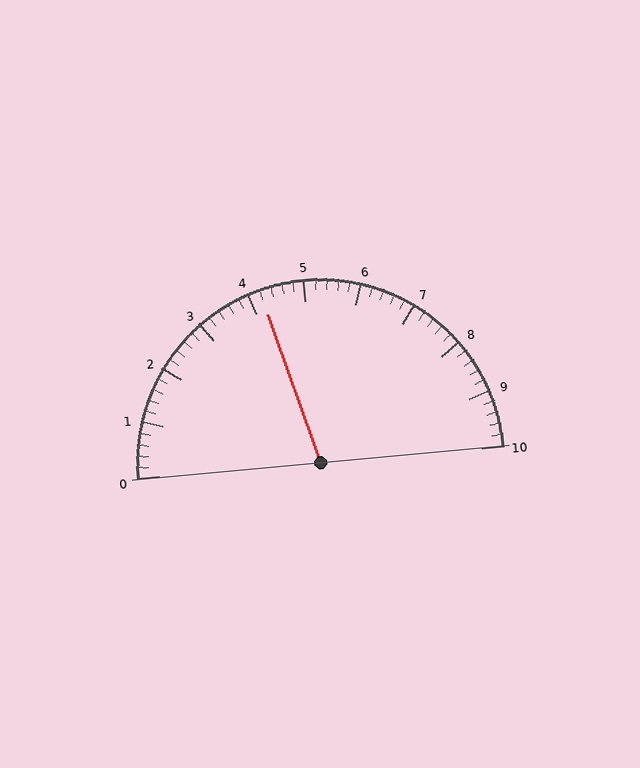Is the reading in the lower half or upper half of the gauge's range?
The reading is in the lower half of the range (0 to 10).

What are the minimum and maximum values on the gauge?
The gauge ranges from 0 to 10.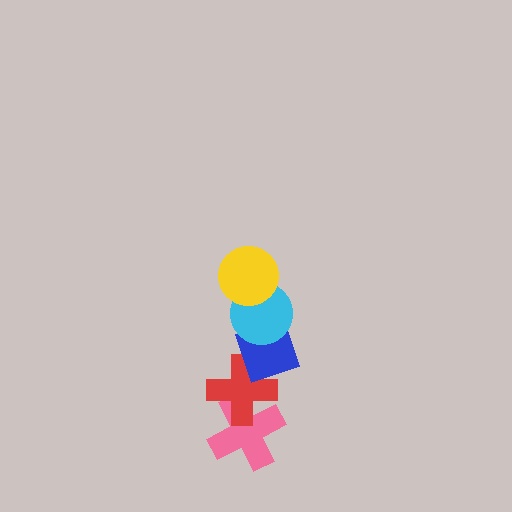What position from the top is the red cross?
The red cross is 4th from the top.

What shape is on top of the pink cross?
The red cross is on top of the pink cross.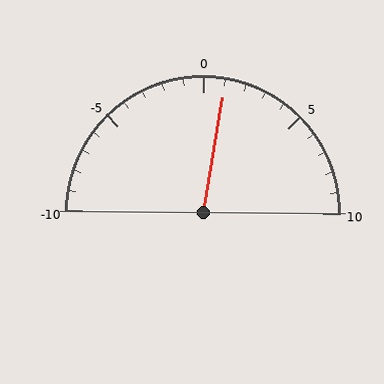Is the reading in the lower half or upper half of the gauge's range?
The reading is in the upper half of the range (-10 to 10).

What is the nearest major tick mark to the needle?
The nearest major tick mark is 0.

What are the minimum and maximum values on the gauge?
The gauge ranges from -10 to 10.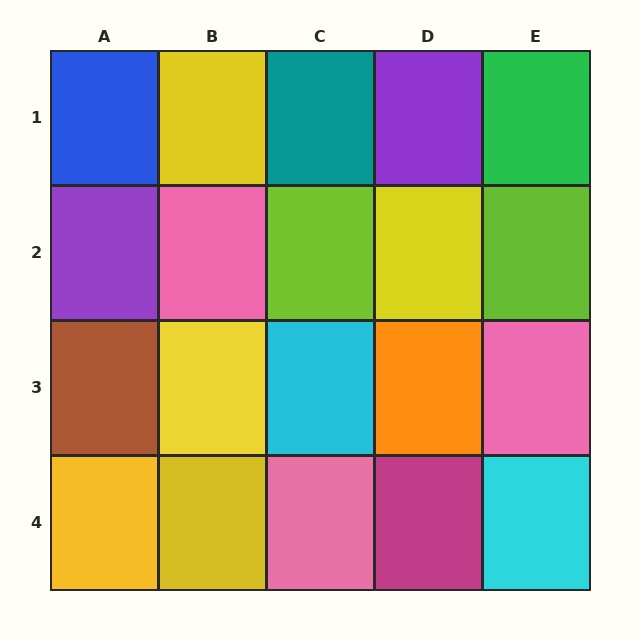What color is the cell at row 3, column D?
Orange.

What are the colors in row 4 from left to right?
Yellow, yellow, pink, magenta, cyan.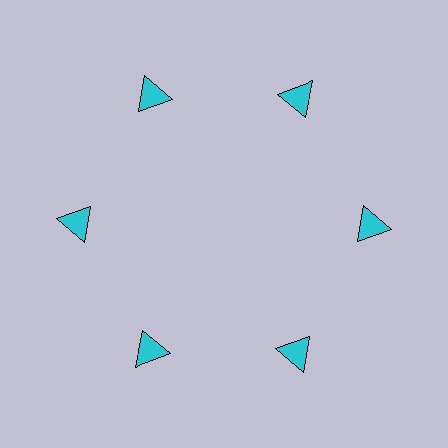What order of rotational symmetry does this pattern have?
This pattern has 6-fold rotational symmetry.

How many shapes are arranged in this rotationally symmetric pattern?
There are 6 shapes, arranged in 6 groups of 1.